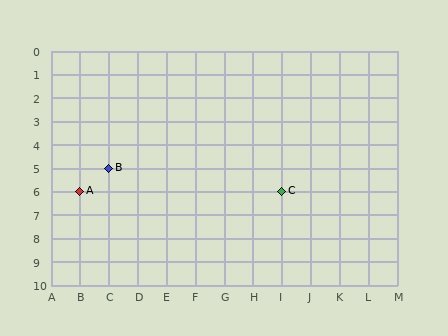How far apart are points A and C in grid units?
Points A and C are 7 columns apart.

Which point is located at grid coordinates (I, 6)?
Point C is at (I, 6).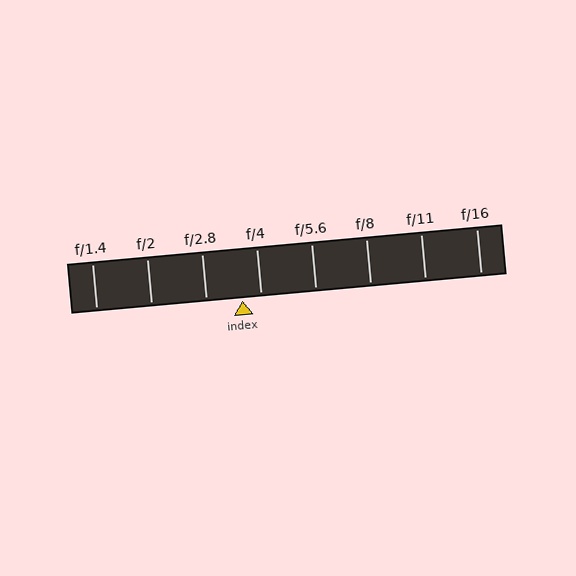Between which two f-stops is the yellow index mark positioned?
The index mark is between f/2.8 and f/4.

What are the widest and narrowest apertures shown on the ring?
The widest aperture shown is f/1.4 and the narrowest is f/16.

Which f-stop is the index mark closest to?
The index mark is closest to f/4.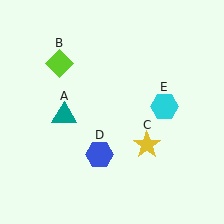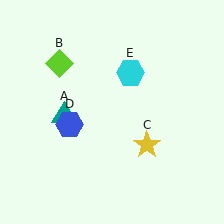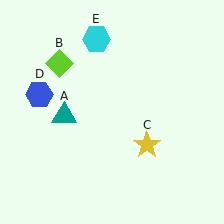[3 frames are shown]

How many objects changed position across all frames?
2 objects changed position: blue hexagon (object D), cyan hexagon (object E).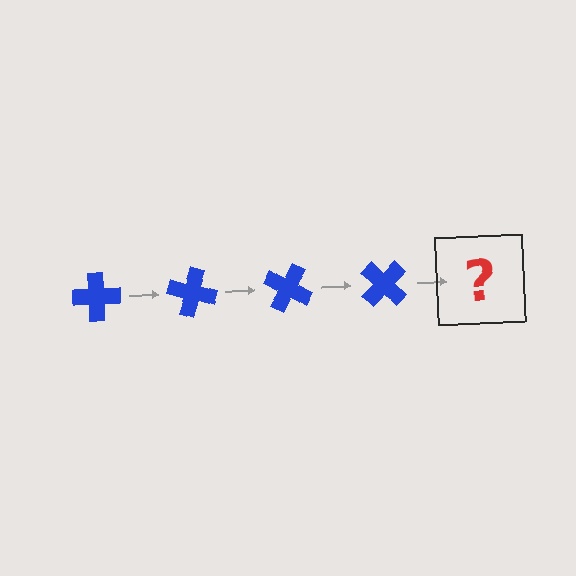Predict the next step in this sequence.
The next step is a blue cross rotated 60 degrees.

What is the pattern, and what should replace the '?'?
The pattern is that the cross rotates 15 degrees each step. The '?' should be a blue cross rotated 60 degrees.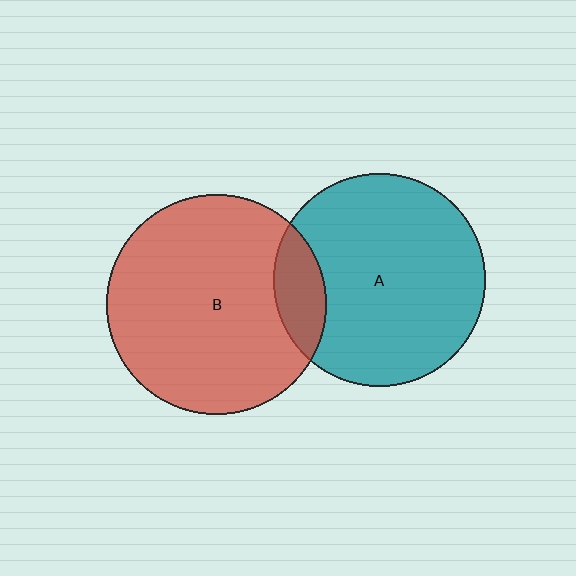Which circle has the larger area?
Circle B (red).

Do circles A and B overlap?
Yes.